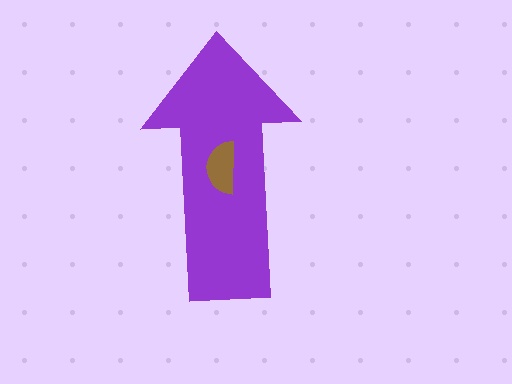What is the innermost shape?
The brown semicircle.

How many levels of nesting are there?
2.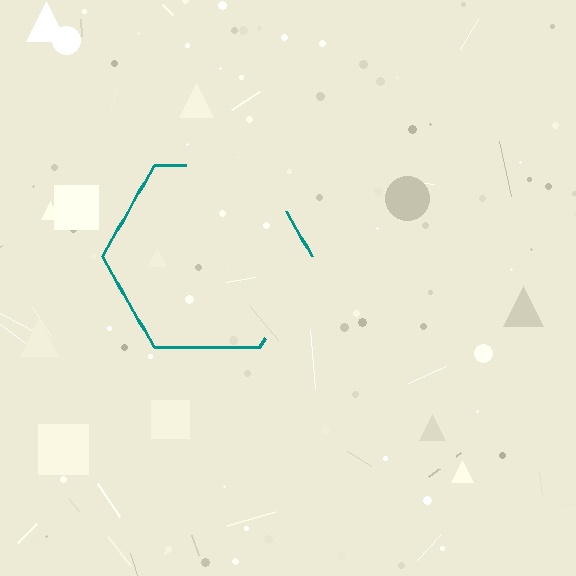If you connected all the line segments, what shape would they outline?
They would outline a hexagon.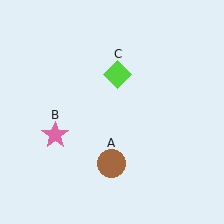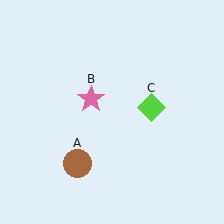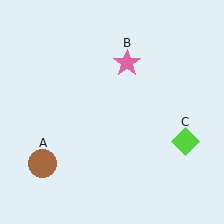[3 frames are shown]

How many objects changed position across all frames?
3 objects changed position: brown circle (object A), pink star (object B), lime diamond (object C).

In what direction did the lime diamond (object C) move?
The lime diamond (object C) moved down and to the right.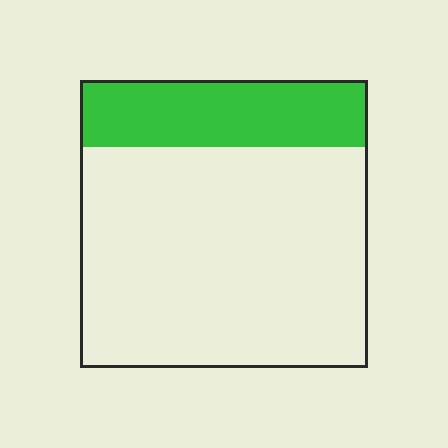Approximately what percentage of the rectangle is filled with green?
Approximately 25%.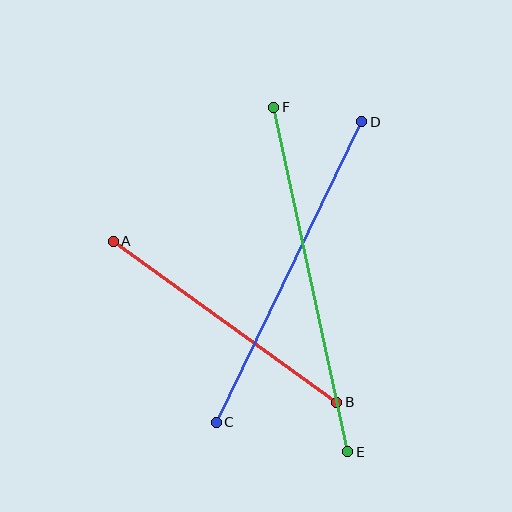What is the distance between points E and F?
The distance is approximately 352 pixels.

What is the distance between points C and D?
The distance is approximately 334 pixels.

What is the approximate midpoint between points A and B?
The midpoint is at approximately (225, 322) pixels.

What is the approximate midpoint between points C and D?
The midpoint is at approximately (289, 272) pixels.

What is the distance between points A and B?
The distance is approximately 276 pixels.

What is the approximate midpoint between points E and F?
The midpoint is at approximately (311, 280) pixels.